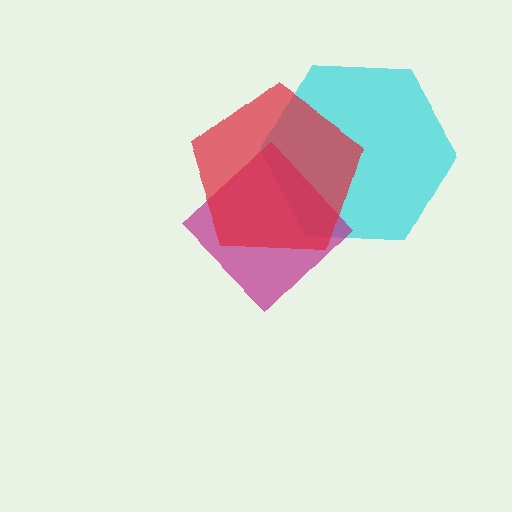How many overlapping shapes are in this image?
There are 3 overlapping shapes in the image.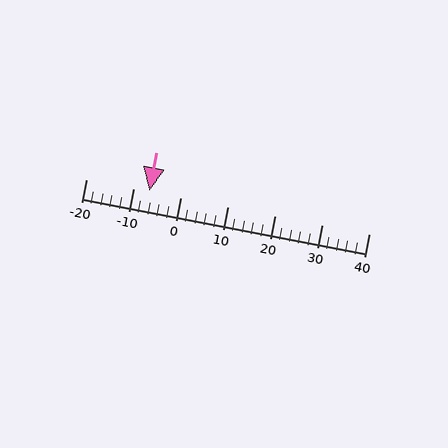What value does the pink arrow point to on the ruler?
The pink arrow points to approximately -6.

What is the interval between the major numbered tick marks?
The major tick marks are spaced 10 units apart.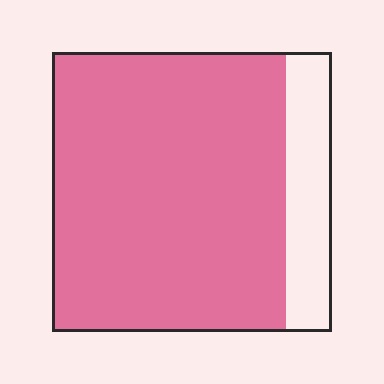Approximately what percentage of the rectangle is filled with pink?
Approximately 85%.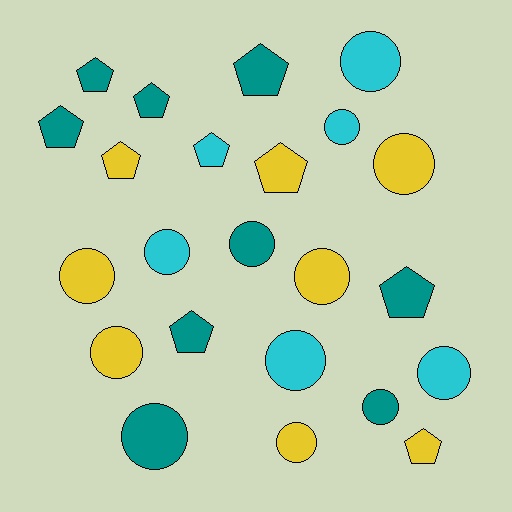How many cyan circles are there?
There are 5 cyan circles.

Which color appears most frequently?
Teal, with 9 objects.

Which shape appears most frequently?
Circle, with 13 objects.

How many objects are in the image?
There are 23 objects.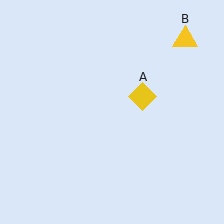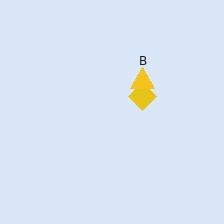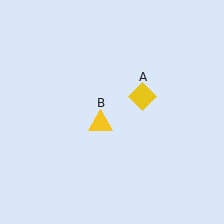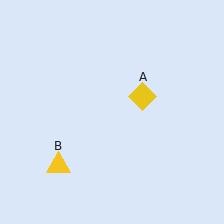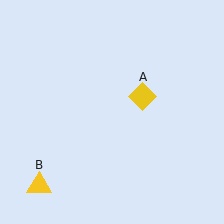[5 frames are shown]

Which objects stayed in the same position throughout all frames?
Yellow diamond (object A) remained stationary.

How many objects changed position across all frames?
1 object changed position: yellow triangle (object B).